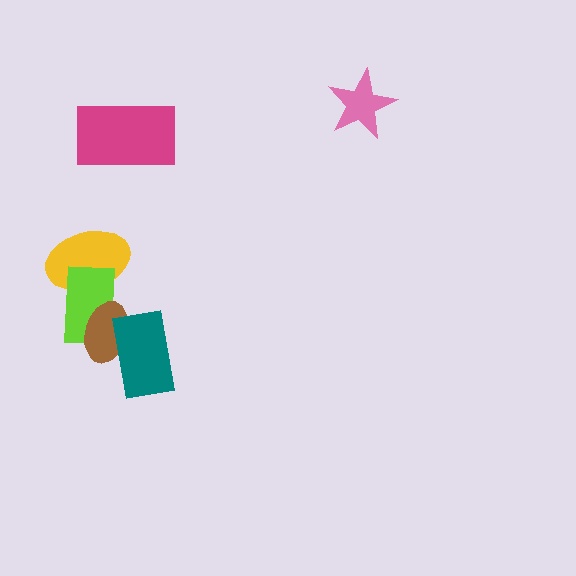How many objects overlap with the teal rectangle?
1 object overlaps with the teal rectangle.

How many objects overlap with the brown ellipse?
2 objects overlap with the brown ellipse.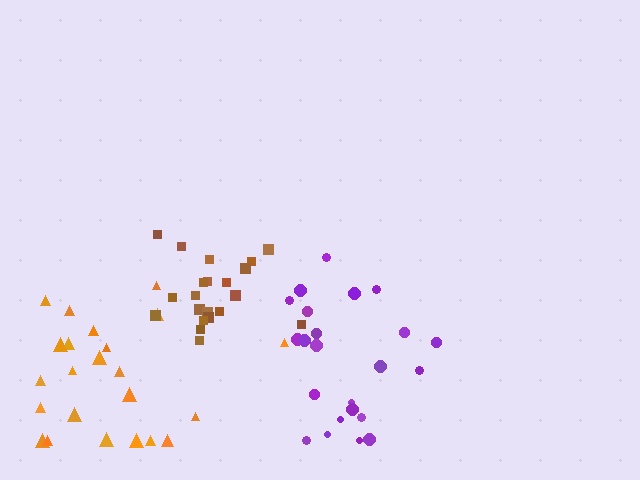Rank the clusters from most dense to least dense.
brown, purple, orange.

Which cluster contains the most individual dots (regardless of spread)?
Orange (23).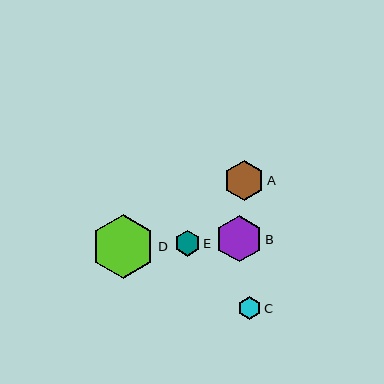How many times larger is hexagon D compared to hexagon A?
Hexagon D is approximately 1.6 times the size of hexagon A.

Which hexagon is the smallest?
Hexagon C is the smallest with a size of approximately 23 pixels.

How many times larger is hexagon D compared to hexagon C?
Hexagon D is approximately 2.8 times the size of hexagon C.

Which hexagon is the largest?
Hexagon D is the largest with a size of approximately 64 pixels.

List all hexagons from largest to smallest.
From largest to smallest: D, B, A, E, C.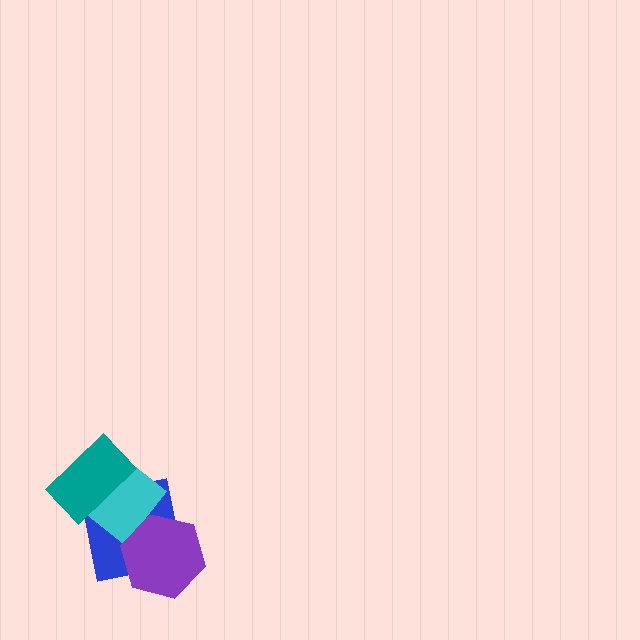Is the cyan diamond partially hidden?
Yes, it is partially covered by another shape.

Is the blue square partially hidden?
Yes, it is partially covered by another shape.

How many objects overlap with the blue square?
3 objects overlap with the blue square.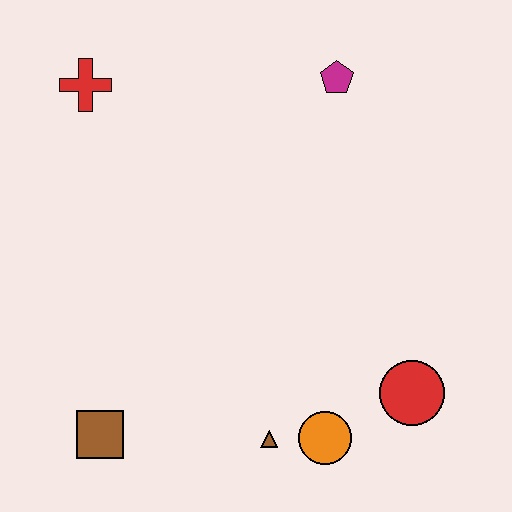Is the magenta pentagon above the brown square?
Yes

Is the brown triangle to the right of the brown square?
Yes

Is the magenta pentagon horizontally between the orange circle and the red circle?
Yes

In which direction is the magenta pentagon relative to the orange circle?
The magenta pentagon is above the orange circle.